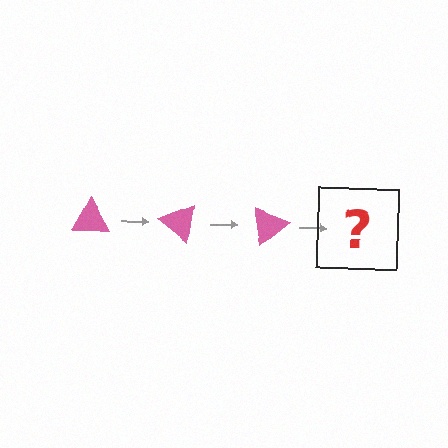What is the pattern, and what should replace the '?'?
The pattern is that the triangle rotates 40 degrees each step. The '?' should be a pink triangle rotated 120 degrees.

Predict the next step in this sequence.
The next step is a pink triangle rotated 120 degrees.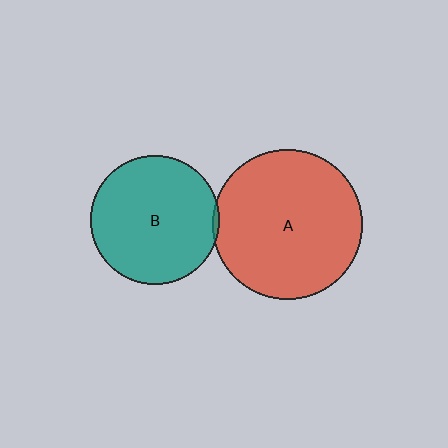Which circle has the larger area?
Circle A (red).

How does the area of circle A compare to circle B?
Approximately 1.4 times.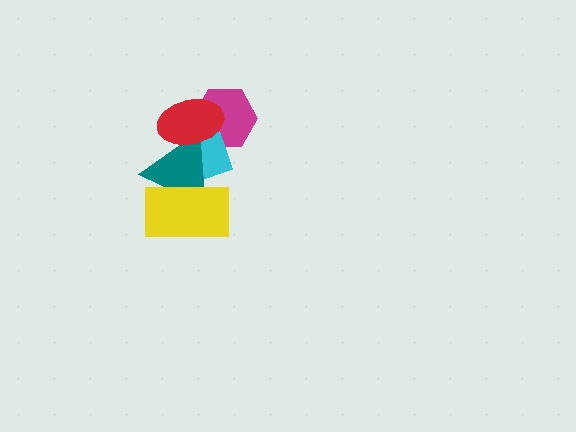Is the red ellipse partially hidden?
No, no other shape covers it.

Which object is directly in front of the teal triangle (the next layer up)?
The red ellipse is directly in front of the teal triangle.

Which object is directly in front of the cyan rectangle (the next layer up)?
The teal triangle is directly in front of the cyan rectangle.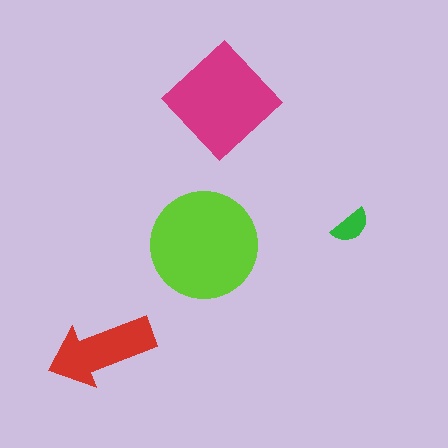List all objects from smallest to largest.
The green semicircle, the red arrow, the magenta diamond, the lime circle.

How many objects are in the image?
There are 4 objects in the image.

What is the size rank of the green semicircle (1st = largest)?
4th.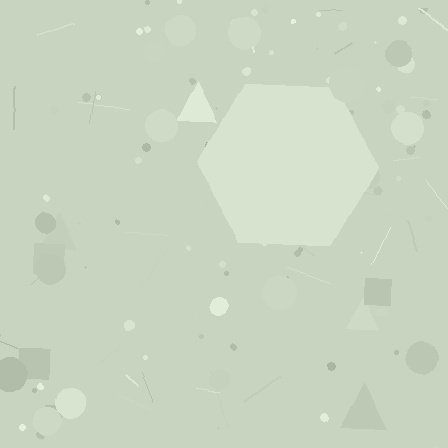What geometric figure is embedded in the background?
A hexagon is embedded in the background.